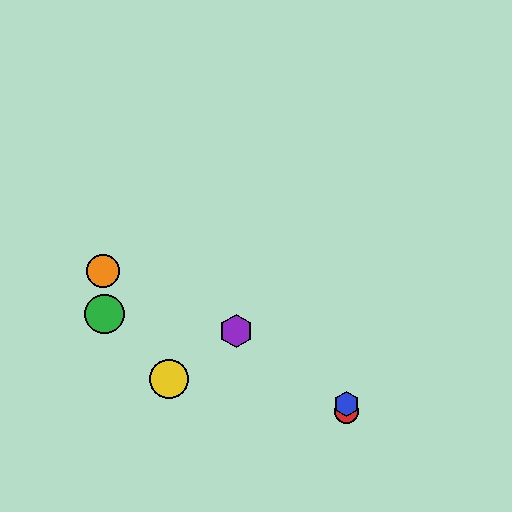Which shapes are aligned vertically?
The red circle, the blue hexagon are aligned vertically.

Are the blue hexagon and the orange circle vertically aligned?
No, the blue hexagon is at x≈347 and the orange circle is at x≈103.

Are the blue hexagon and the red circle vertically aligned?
Yes, both are at x≈347.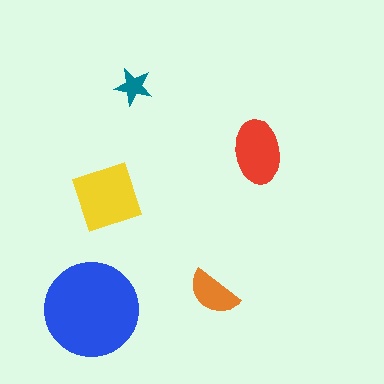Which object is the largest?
The blue circle.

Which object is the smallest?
The teal star.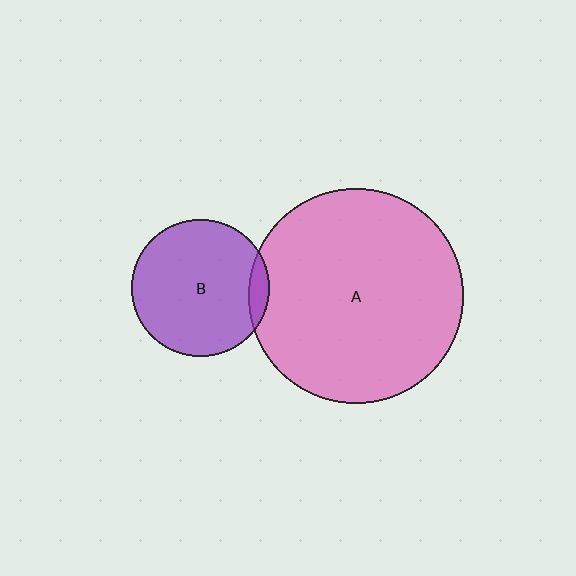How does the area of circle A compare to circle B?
Approximately 2.5 times.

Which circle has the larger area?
Circle A (pink).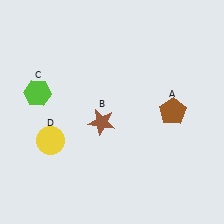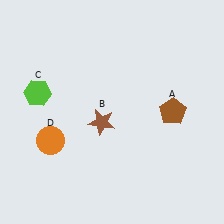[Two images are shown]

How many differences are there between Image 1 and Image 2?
There is 1 difference between the two images.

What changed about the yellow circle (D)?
In Image 1, D is yellow. In Image 2, it changed to orange.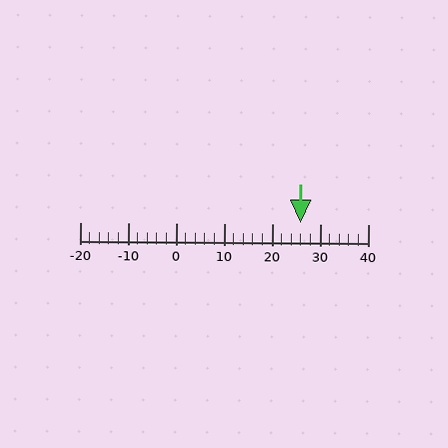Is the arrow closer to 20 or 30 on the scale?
The arrow is closer to 30.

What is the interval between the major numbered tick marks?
The major tick marks are spaced 10 units apart.